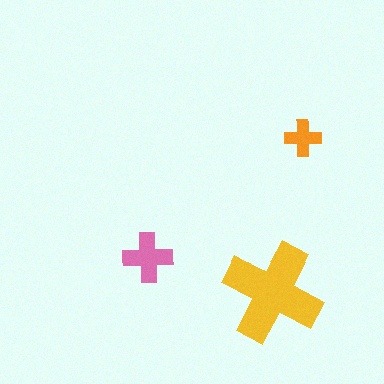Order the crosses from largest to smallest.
the yellow one, the pink one, the orange one.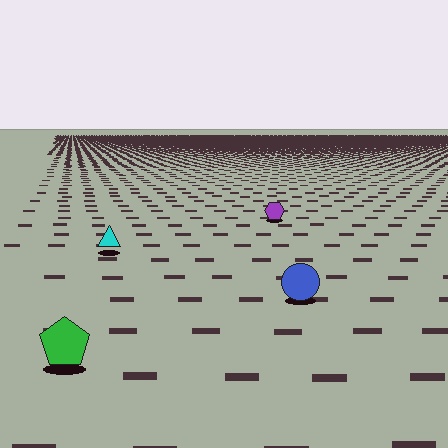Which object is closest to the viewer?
The green pentagon is closest. The texture marks near it are larger and more spread out.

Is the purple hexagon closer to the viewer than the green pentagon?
No. The green pentagon is closer — you can tell from the texture gradient: the ground texture is coarser near it.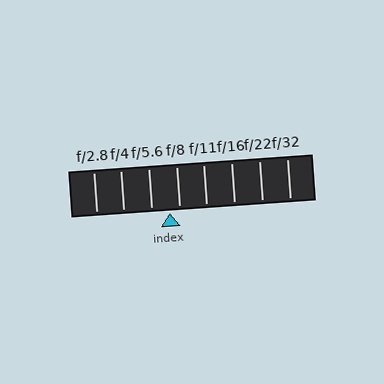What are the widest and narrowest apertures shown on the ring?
The widest aperture shown is f/2.8 and the narrowest is f/32.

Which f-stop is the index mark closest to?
The index mark is closest to f/8.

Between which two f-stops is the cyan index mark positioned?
The index mark is between f/5.6 and f/8.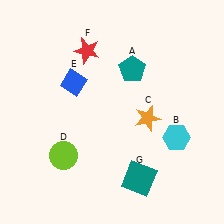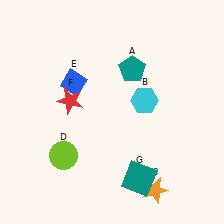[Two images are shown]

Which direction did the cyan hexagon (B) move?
The cyan hexagon (B) moved up.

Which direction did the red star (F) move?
The red star (F) moved down.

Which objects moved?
The objects that moved are: the cyan hexagon (B), the orange star (C), the red star (F).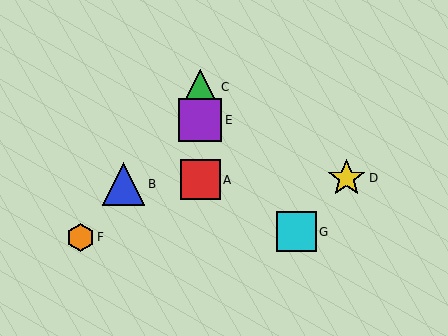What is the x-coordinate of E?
Object E is at x≈200.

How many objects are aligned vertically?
3 objects (A, C, E) are aligned vertically.